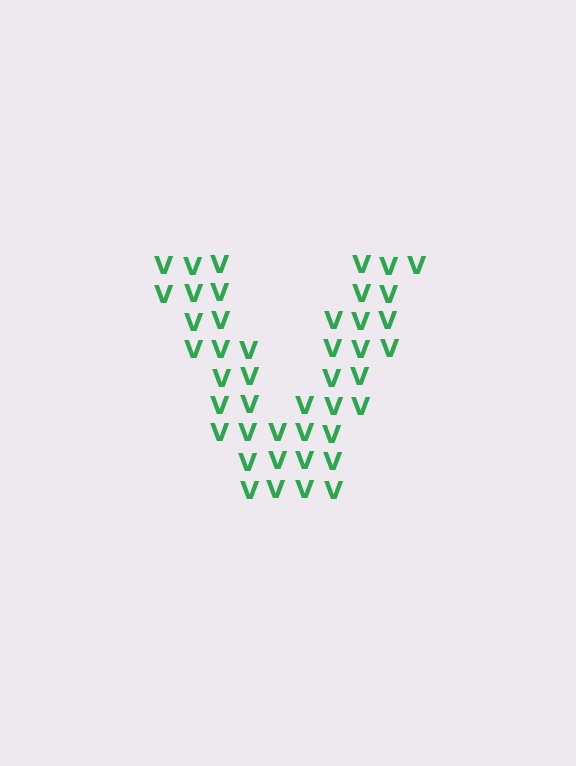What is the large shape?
The large shape is the letter V.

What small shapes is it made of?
It is made of small letter V's.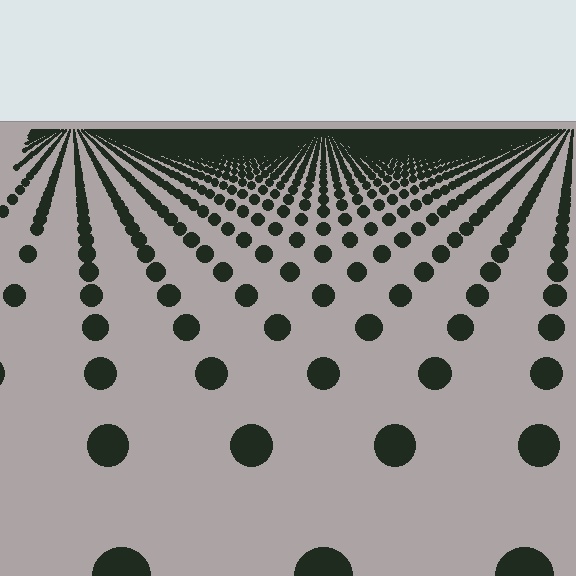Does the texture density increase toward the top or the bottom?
Density increases toward the top.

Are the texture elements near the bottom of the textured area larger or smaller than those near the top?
Larger. Near the bottom, elements are closer to the viewer and appear at a bigger on-screen size.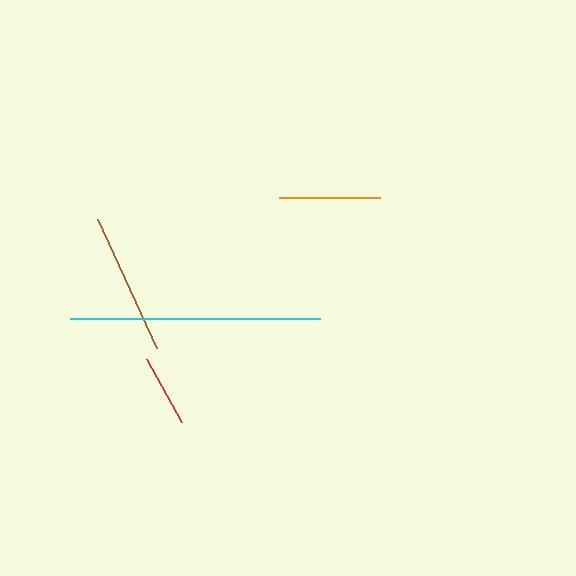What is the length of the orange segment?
The orange segment is approximately 101 pixels long.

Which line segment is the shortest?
The red line is the shortest at approximately 72 pixels.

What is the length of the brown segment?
The brown segment is approximately 141 pixels long.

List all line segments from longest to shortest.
From longest to shortest: cyan, brown, orange, red.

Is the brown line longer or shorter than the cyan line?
The cyan line is longer than the brown line.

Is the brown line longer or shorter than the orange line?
The brown line is longer than the orange line.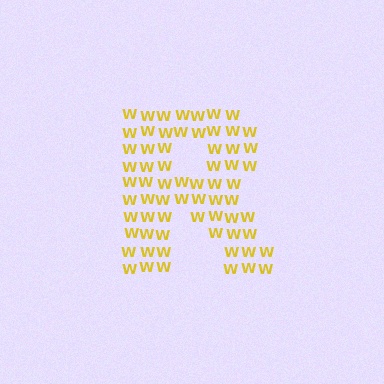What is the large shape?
The large shape is the letter R.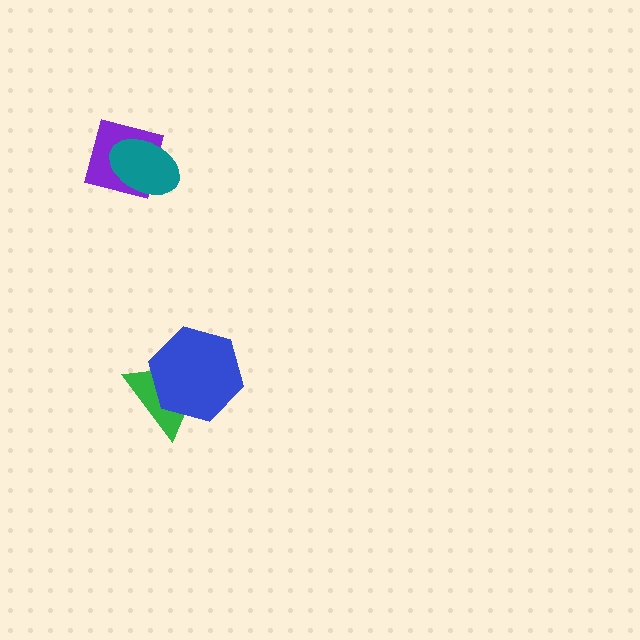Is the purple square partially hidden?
Yes, it is partially covered by another shape.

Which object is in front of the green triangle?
The blue hexagon is in front of the green triangle.